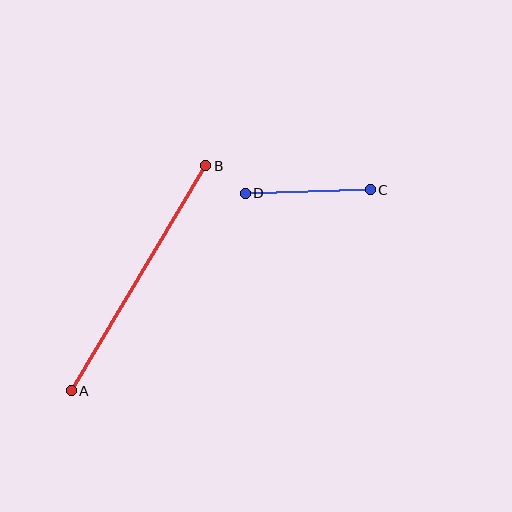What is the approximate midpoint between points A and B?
The midpoint is at approximately (138, 278) pixels.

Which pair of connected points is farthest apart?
Points A and B are farthest apart.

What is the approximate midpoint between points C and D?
The midpoint is at approximately (308, 192) pixels.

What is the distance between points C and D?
The distance is approximately 125 pixels.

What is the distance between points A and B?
The distance is approximately 262 pixels.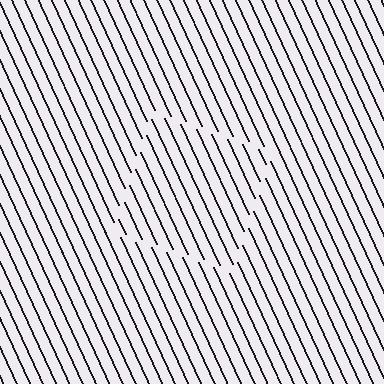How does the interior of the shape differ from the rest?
The interior of the shape contains the same grating, shifted by half a period — the contour is defined by the phase discontinuity where line-ends from the inner and outer gratings abut.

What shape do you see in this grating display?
An illusory square. The interior of the shape contains the same grating, shifted by half a period — the contour is defined by the phase discontinuity where line-ends from the inner and outer gratings abut.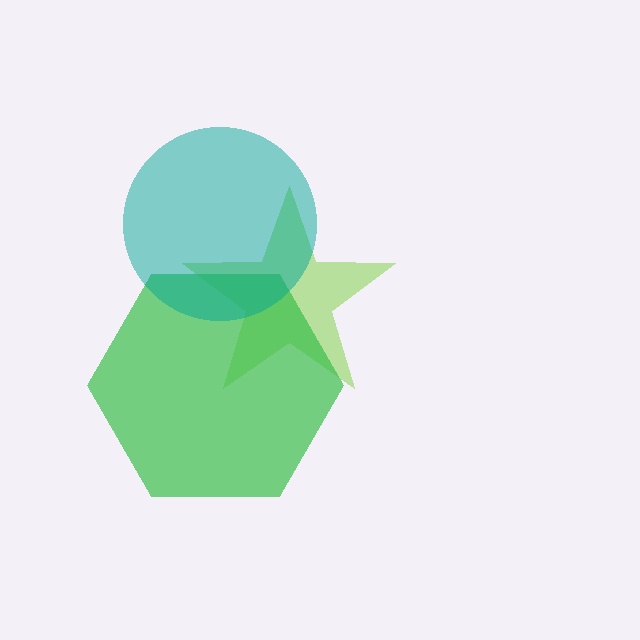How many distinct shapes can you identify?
There are 3 distinct shapes: a lime star, a green hexagon, a teal circle.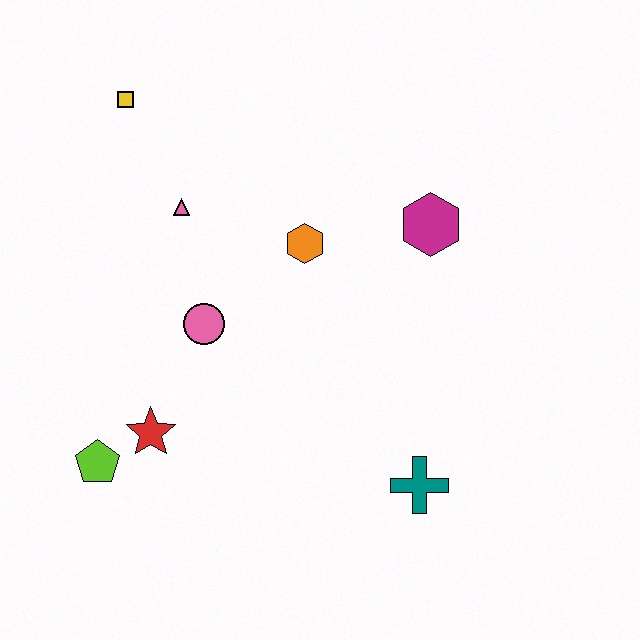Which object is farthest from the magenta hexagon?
The lime pentagon is farthest from the magenta hexagon.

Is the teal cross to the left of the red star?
No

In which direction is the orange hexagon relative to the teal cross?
The orange hexagon is above the teal cross.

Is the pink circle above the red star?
Yes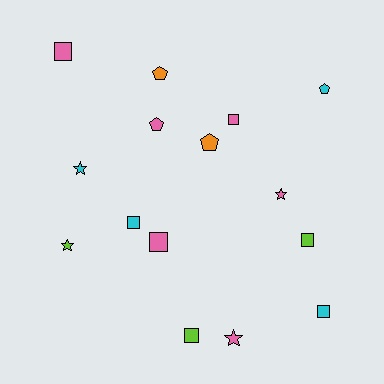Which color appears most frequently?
Pink, with 6 objects.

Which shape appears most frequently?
Square, with 7 objects.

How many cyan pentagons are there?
There is 1 cyan pentagon.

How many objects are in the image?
There are 15 objects.